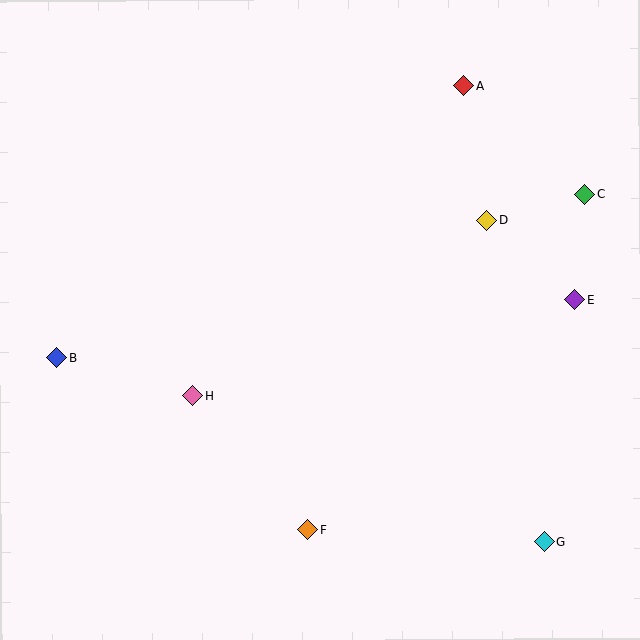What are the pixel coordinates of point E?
Point E is at (575, 300).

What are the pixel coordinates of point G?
Point G is at (544, 542).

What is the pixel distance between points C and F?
The distance between C and F is 435 pixels.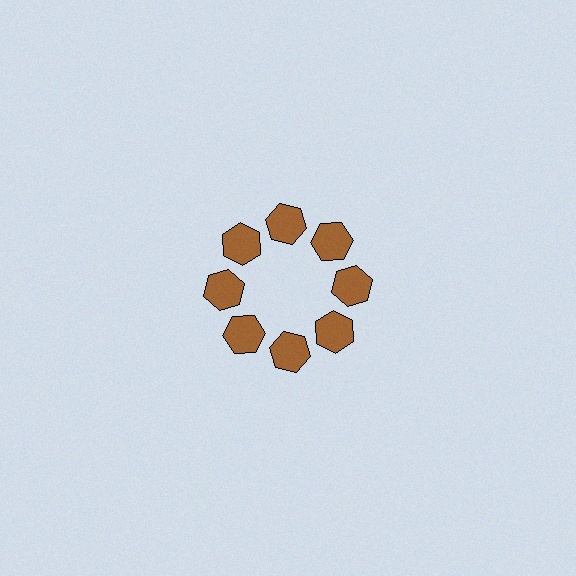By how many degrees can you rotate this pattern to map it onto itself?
The pattern maps onto itself every 45 degrees of rotation.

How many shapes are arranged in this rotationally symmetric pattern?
There are 8 shapes, arranged in 8 groups of 1.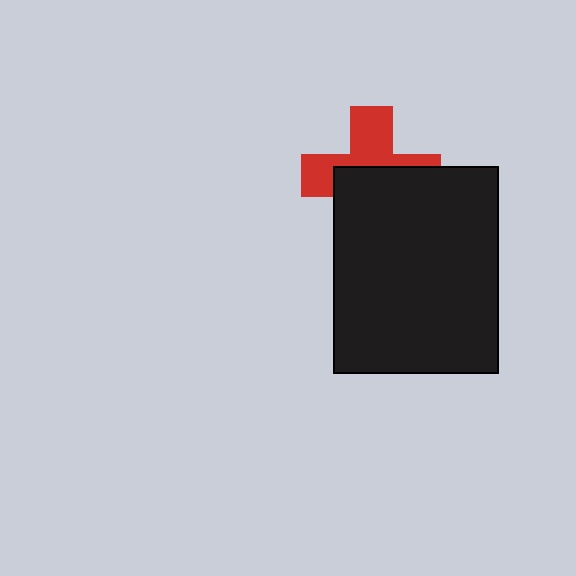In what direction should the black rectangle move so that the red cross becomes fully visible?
The black rectangle should move down. That is the shortest direction to clear the overlap and leave the red cross fully visible.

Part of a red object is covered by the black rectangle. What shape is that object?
It is a cross.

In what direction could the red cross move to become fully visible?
The red cross could move up. That would shift it out from behind the black rectangle entirely.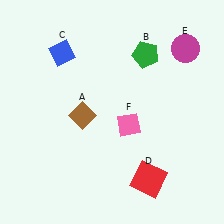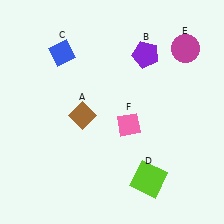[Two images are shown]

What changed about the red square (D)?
In Image 1, D is red. In Image 2, it changed to lime.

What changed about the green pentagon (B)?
In Image 1, B is green. In Image 2, it changed to purple.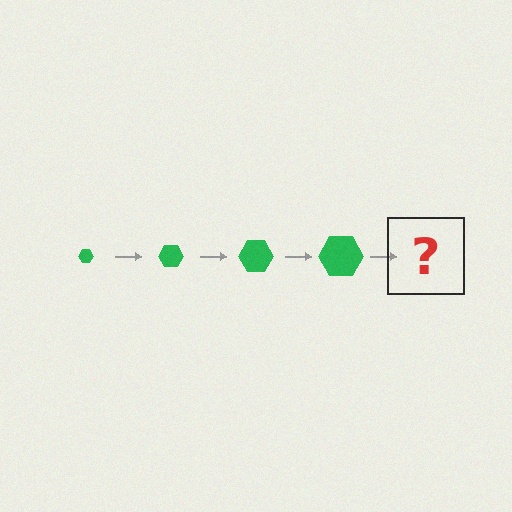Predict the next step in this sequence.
The next step is a green hexagon, larger than the previous one.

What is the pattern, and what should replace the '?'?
The pattern is that the hexagon gets progressively larger each step. The '?' should be a green hexagon, larger than the previous one.